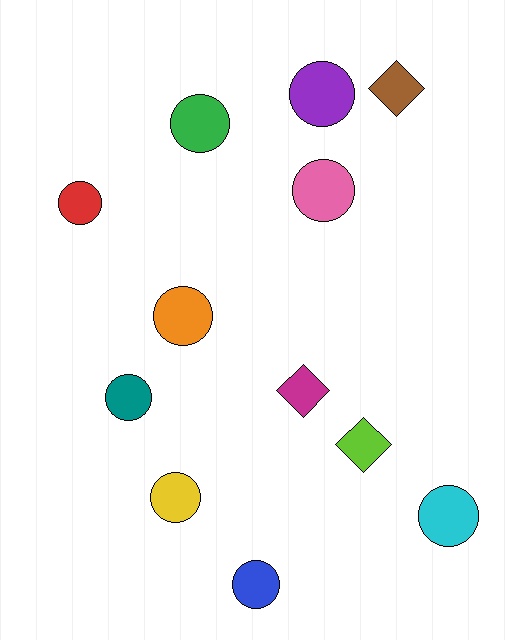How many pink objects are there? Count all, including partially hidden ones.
There is 1 pink object.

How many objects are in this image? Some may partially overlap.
There are 12 objects.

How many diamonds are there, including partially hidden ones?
There are 3 diamonds.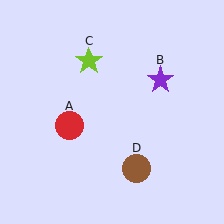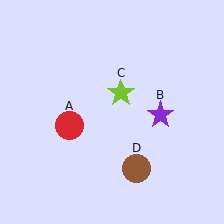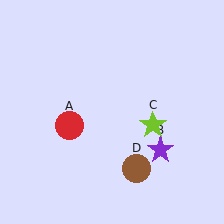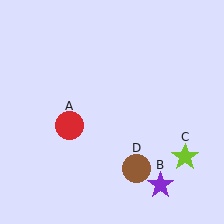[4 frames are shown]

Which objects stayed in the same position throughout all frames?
Red circle (object A) and brown circle (object D) remained stationary.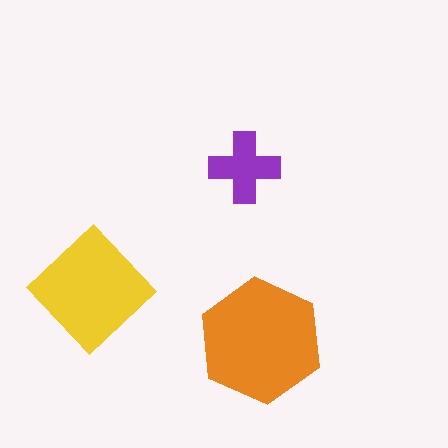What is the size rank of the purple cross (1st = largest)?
3rd.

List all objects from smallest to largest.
The purple cross, the yellow diamond, the orange hexagon.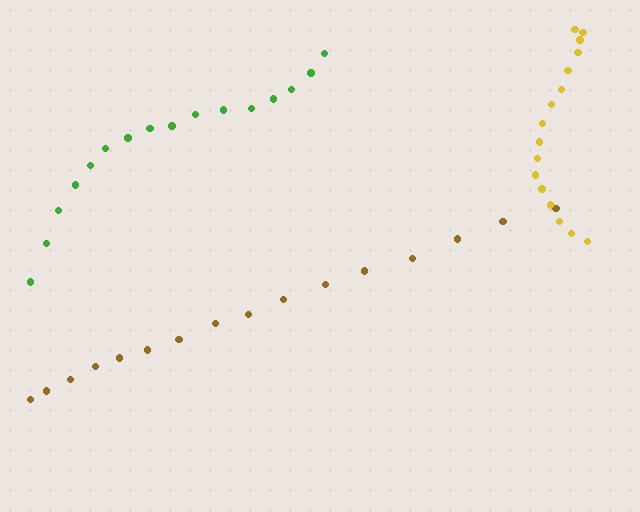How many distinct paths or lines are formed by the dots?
There are 3 distinct paths.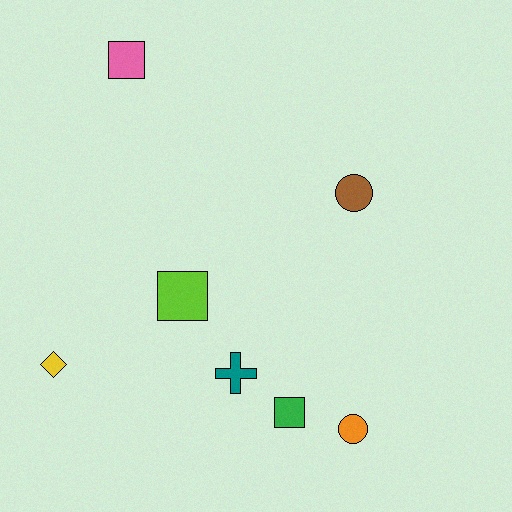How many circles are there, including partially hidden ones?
There are 2 circles.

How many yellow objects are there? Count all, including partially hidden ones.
There is 1 yellow object.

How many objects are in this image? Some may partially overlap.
There are 7 objects.